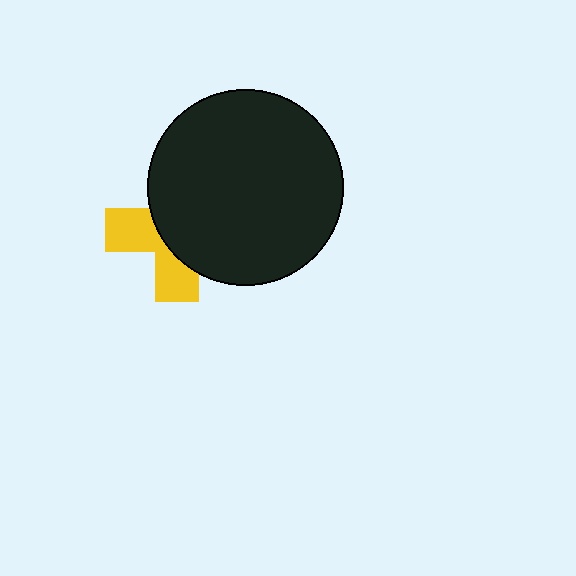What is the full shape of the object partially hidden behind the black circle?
The partially hidden object is a yellow cross.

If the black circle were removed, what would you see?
You would see the complete yellow cross.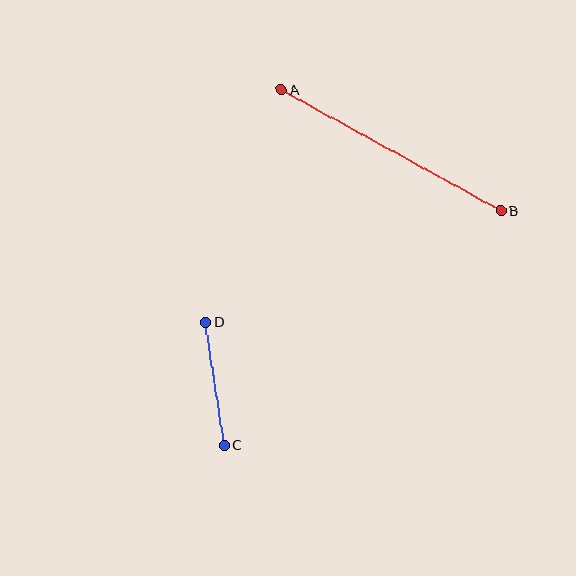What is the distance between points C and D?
The distance is approximately 124 pixels.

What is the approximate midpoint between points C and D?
The midpoint is at approximately (215, 384) pixels.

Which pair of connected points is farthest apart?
Points A and B are farthest apart.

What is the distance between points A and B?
The distance is approximately 250 pixels.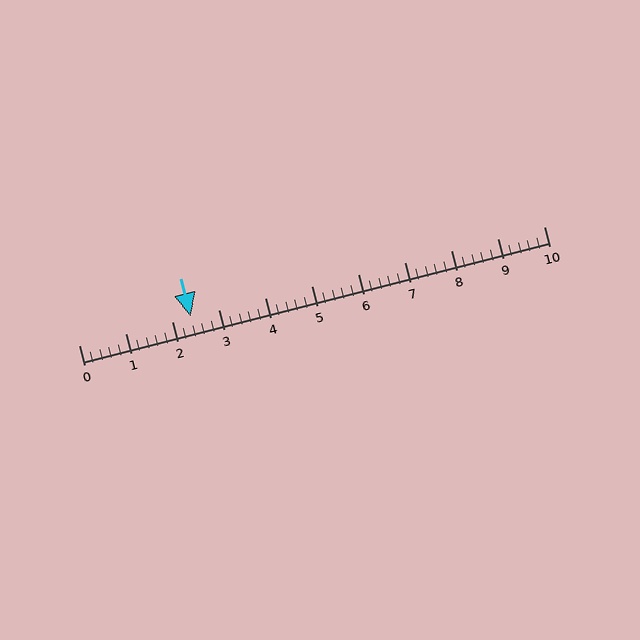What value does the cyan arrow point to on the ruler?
The cyan arrow points to approximately 2.4.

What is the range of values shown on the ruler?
The ruler shows values from 0 to 10.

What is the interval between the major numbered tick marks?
The major tick marks are spaced 1 units apart.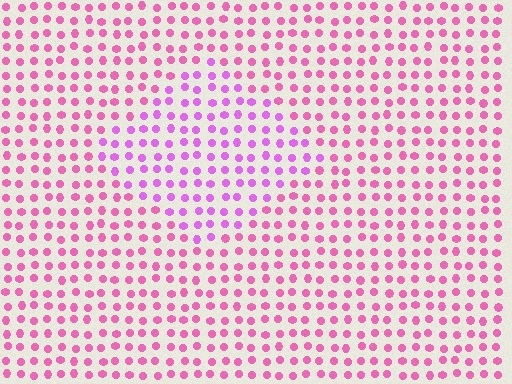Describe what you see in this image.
The image is filled with small pink elements in a uniform arrangement. A diamond-shaped region is visible where the elements are tinted to a slightly different hue, forming a subtle color boundary.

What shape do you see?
I see a diamond.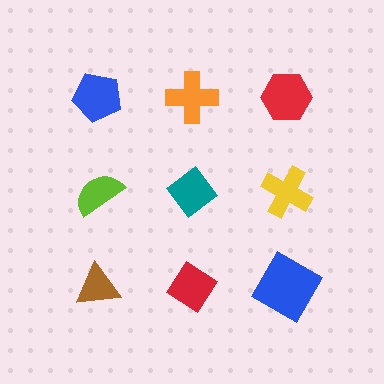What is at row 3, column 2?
A red diamond.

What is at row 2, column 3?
A yellow cross.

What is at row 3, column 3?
A blue square.